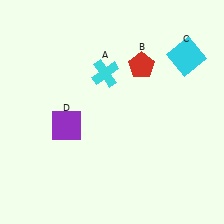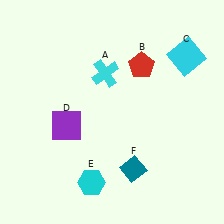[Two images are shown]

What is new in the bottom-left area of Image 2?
A cyan hexagon (E) was added in the bottom-left area of Image 2.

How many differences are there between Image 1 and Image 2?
There are 2 differences between the two images.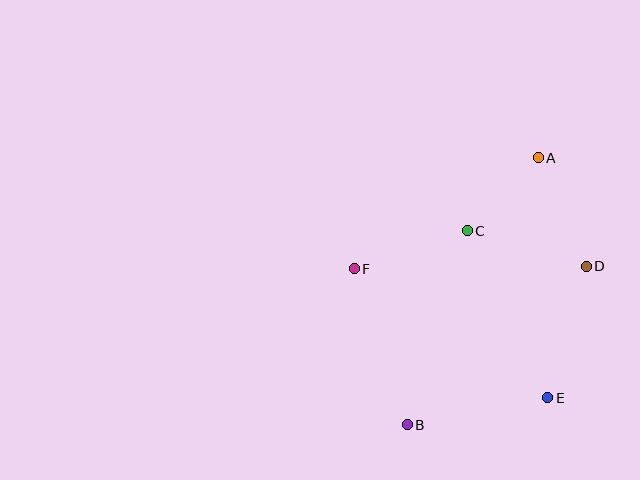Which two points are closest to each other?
Points A and C are closest to each other.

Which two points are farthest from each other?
Points A and B are farthest from each other.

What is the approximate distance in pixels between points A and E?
The distance between A and E is approximately 240 pixels.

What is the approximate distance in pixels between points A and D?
The distance between A and D is approximately 118 pixels.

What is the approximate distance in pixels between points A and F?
The distance between A and F is approximately 215 pixels.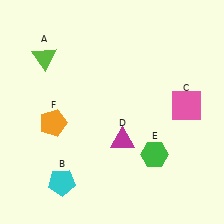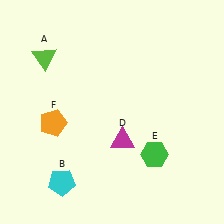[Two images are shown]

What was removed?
The pink square (C) was removed in Image 2.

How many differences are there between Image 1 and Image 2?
There is 1 difference between the two images.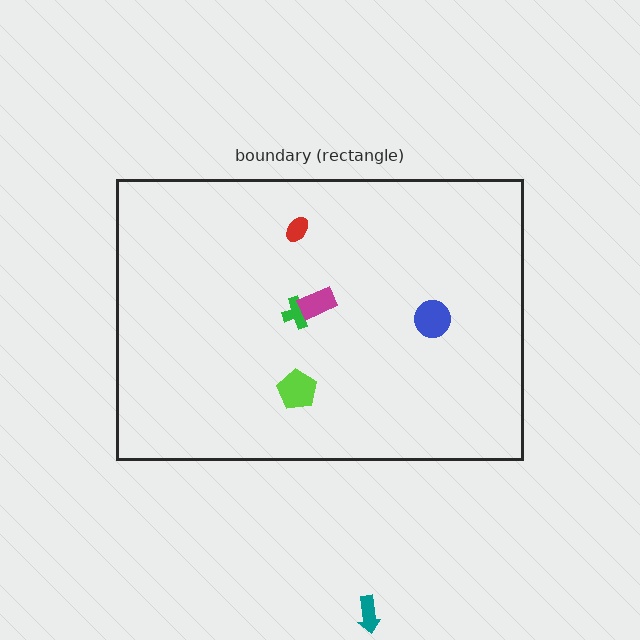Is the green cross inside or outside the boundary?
Inside.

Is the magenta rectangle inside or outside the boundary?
Inside.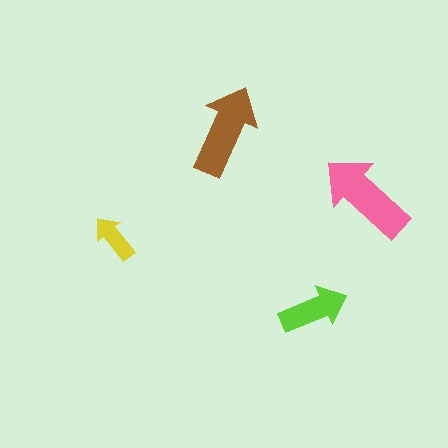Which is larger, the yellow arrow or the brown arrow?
The brown one.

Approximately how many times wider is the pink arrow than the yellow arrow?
About 2 times wider.